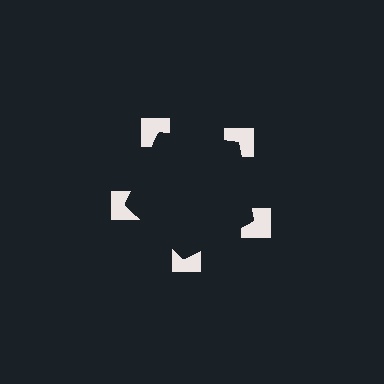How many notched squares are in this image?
There are 5 — one at each vertex of the illusory pentagon.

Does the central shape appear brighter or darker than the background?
It typically appears slightly darker than the background, even though no actual brightness change is drawn.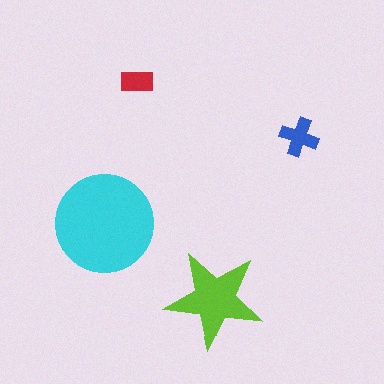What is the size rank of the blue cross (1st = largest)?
3rd.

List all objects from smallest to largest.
The red rectangle, the blue cross, the lime star, the cyan circle.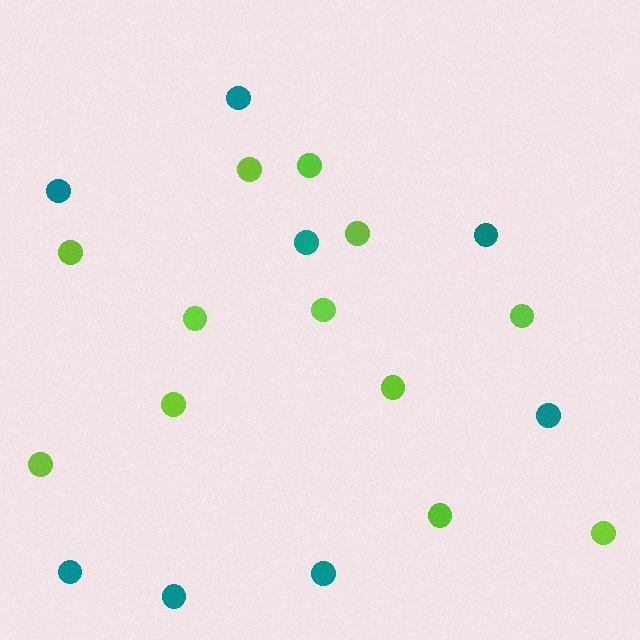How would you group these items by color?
There are 2 groups: one group of teal circles (8) and one group of lime circles (12).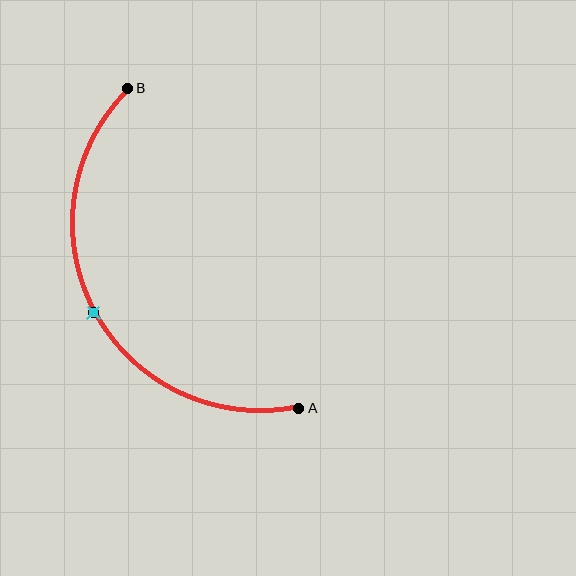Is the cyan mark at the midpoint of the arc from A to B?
Yes. The cyan mark lies on the arc at equal arc-length from both A and B — it is the arc midpoint.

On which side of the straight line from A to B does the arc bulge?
The arc bulges to the left of the straight line connecting A and B.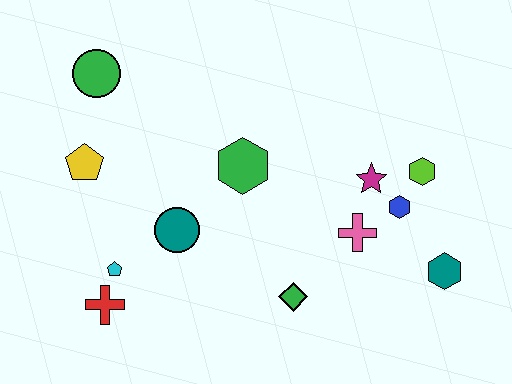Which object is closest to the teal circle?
The cyan pentagon is closest to the teal circle.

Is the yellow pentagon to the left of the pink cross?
Yes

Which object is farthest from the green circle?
The teal hexagon is farthest from the green circle.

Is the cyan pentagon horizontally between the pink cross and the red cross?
Yes